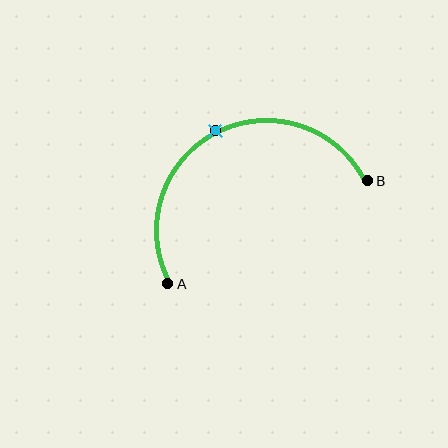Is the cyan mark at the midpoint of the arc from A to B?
Yes. The cyan mark lies on the arc at equal arc-length from both A and B — it is the arc midpoint.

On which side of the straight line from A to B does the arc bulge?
The arc bulges above the straight line connecting A and B.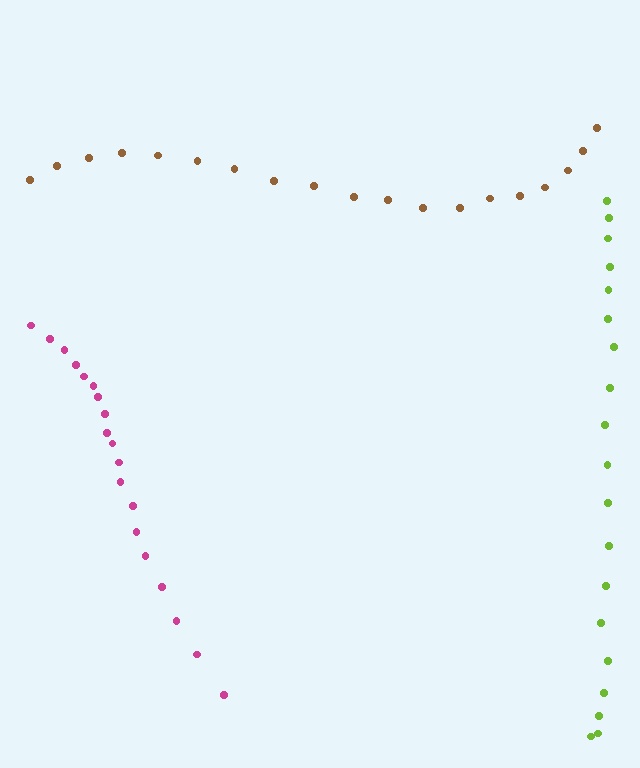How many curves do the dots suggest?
There are 3 distinct paths.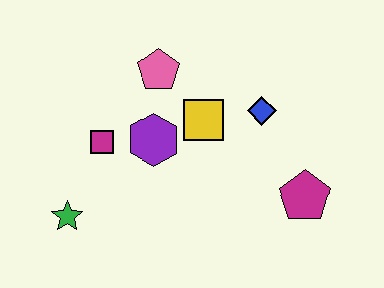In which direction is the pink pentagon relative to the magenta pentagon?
The pink pentagon is to the left of the magenta pentagon.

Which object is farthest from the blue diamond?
The green star is farthest from the blue diamond.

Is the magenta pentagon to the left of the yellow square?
No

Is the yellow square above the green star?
Yes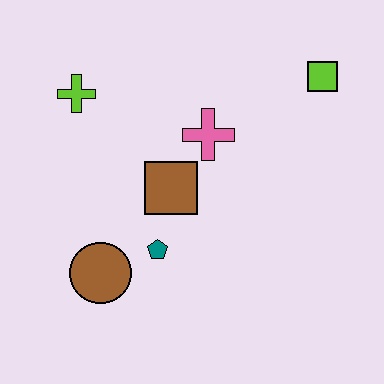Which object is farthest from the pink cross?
The brown circle is farthest from the pink cross.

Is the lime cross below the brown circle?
No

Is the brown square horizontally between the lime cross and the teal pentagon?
No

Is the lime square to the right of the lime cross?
Yes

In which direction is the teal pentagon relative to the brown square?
The teal pentagon is below the brown square.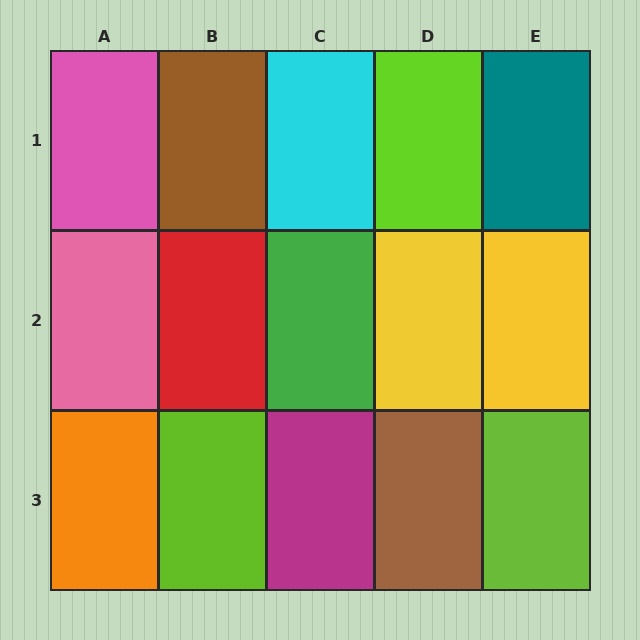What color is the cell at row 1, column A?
Pink.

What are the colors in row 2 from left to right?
Pink, red, green, yellow, yellow.